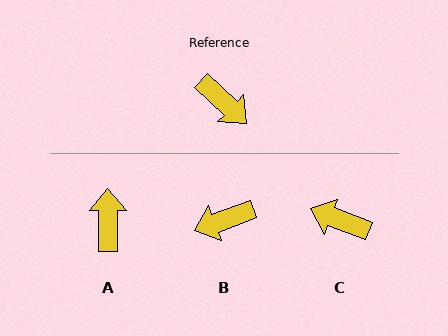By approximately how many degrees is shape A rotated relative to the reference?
Approximately 134 degrees counter-clockwise.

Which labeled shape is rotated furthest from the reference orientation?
C, about 157 degrees away.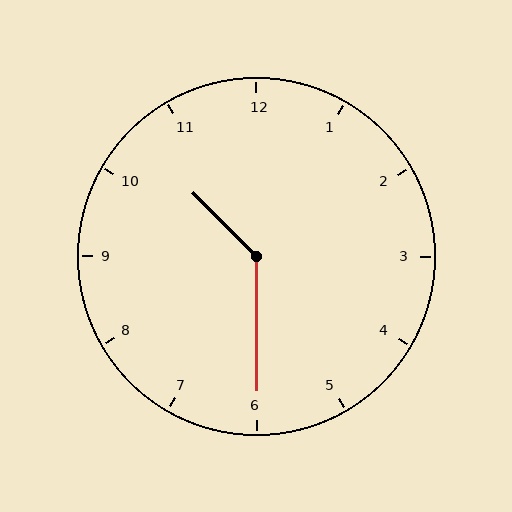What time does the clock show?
10:30.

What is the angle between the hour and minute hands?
Approximately 135 degrees.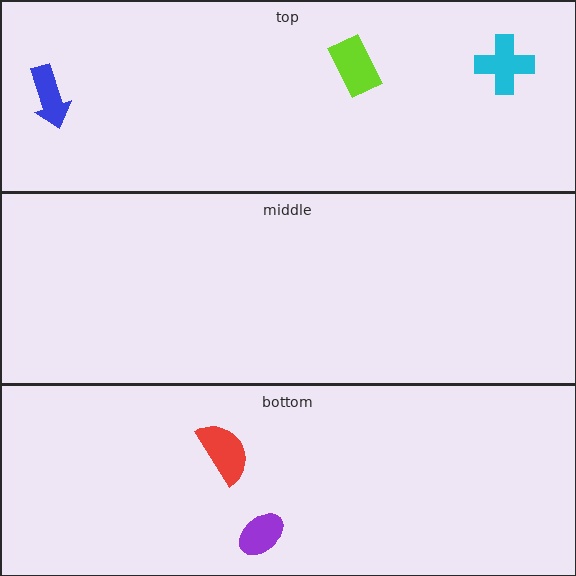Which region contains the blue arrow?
The top region.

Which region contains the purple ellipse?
The bottom region.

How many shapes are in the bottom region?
2.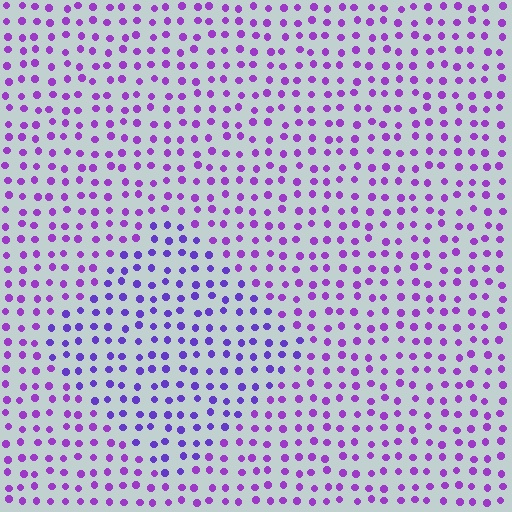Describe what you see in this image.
The image is filled with small purple elements in a uniform arrangement. A diamond-shaped region is visible where the elements are tinted to a slightly different hue, forming a subtle color boundary.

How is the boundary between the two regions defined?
The boundary is defined purely by a slight shift in hue (about 25 degrees). Spacing, size, and orientation are identical on both sides.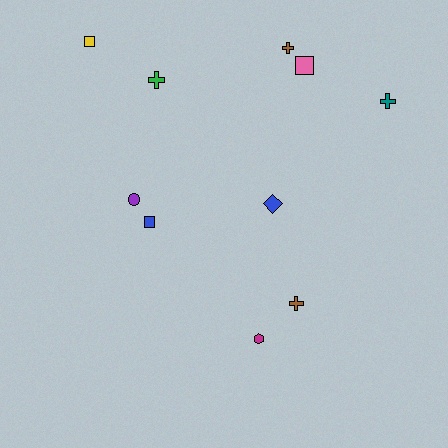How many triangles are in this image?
There are no triangles.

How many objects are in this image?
There are 10 objects.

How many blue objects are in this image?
There are 2 blue objects.